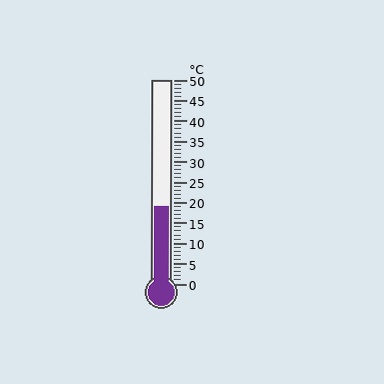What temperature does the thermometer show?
The thermometer shows approximately 19°C.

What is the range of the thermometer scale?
The thermometer scale ranges from 0°C to 50°C.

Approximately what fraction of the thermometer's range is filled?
The thermometer is filled to approximately 40% of its range.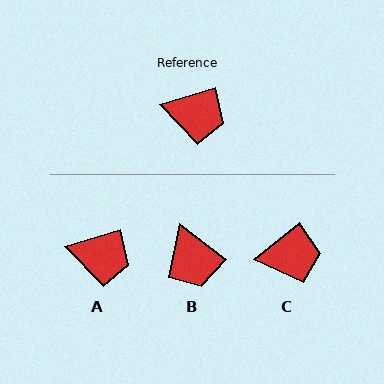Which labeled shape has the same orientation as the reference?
A.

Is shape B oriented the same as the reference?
No, it is off by about 55 degrees.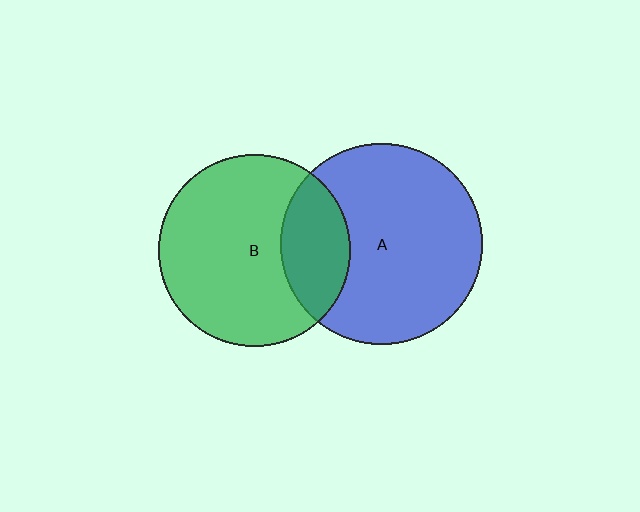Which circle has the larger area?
Circle A (blue).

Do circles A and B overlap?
Yes.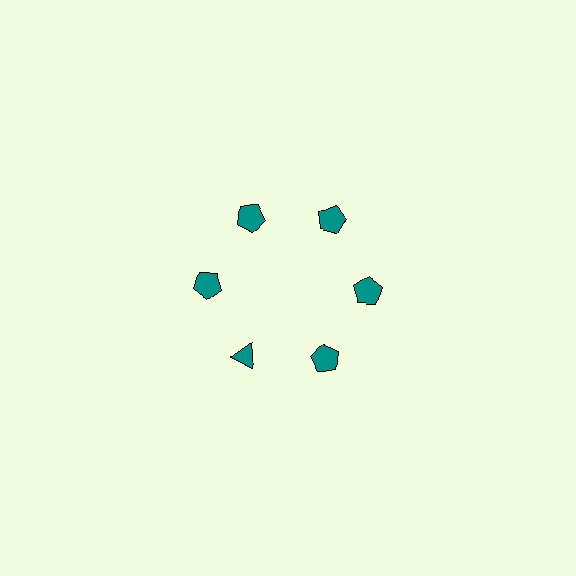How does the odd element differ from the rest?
It has a different shape: triangle instead of pentagon.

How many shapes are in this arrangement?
There are 6 shapes arranged in a ring pattern.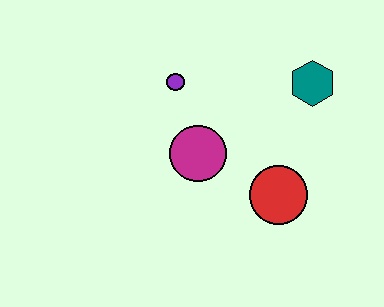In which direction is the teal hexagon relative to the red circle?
The teal hexagon is above the red circle.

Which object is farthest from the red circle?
The purple circle is farthest from the red circle.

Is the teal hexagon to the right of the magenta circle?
Yes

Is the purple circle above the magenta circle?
Yes